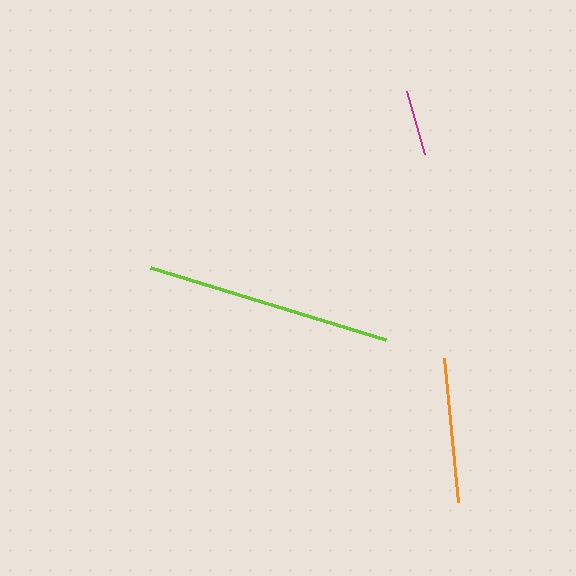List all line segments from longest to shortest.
From longest to shortest: lime, orange, magenta.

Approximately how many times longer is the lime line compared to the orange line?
The lime line is approximately 1.7 times the length of the orange line.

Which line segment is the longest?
The lime line is the longest at approximately 246 pixels.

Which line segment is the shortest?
The magenta line is the shortest at approximately 65 pixels.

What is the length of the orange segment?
The orange segment is approximately 145 pixels long.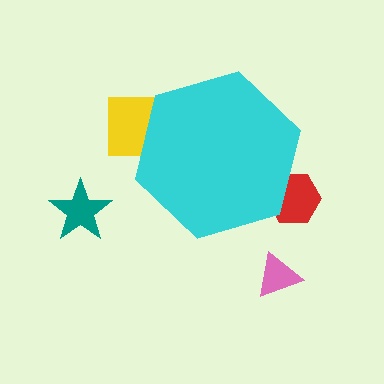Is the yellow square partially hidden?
Yes, the yellow square is partially hidden behind the cyan hexagon.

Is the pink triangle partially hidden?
No, the pink triangle is fully visible.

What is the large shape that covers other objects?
A cyan hexagon.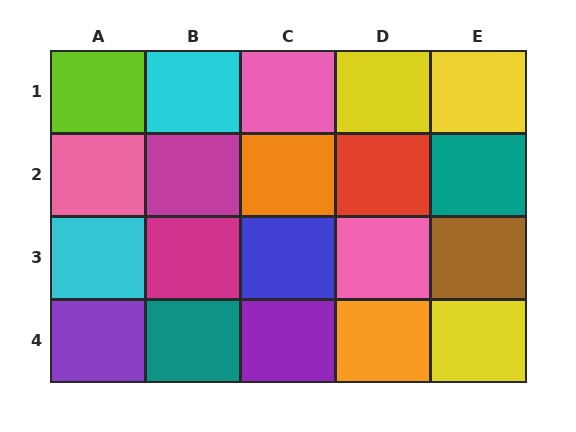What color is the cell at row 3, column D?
Pink.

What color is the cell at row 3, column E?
Brown.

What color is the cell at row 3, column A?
Cyan.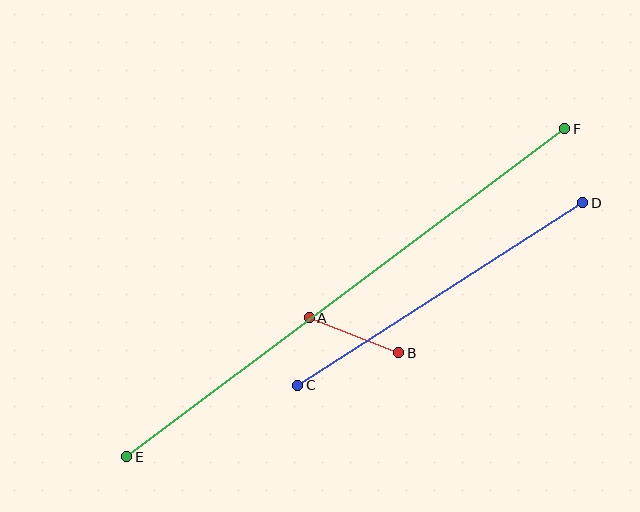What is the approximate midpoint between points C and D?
The midpoint is at approximately (440, 294) pixels.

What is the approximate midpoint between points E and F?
The midpoint is at approximately (346, 293) pixels.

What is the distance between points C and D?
The distance is approximately 338 pixels.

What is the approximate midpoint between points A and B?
The midpoint is at approximately (354, 335) pixels.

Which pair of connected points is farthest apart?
Points E and F are farthest apart.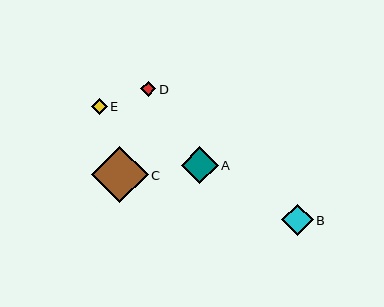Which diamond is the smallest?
Diamond D is the smallest with a size of approximately 15 pixels.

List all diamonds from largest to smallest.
From largest to smallest: C, A, B, E, D.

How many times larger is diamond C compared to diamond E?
Diamond C is approximately 3.6 times the size of diamond E.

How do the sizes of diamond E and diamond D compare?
Diamond E and diamond D are approximately the same size.